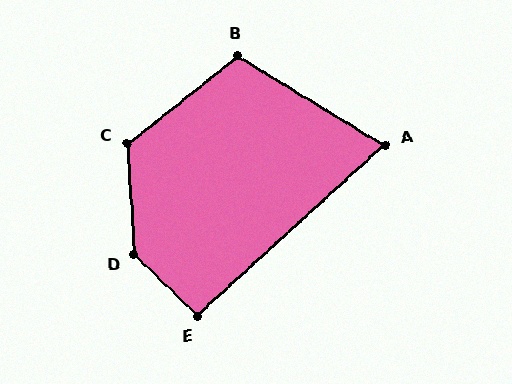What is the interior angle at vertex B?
Approximately 110 degrees (obtuse).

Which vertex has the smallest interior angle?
A, at approximately 74 degrees.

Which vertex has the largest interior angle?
D, at approximately 137 degrees.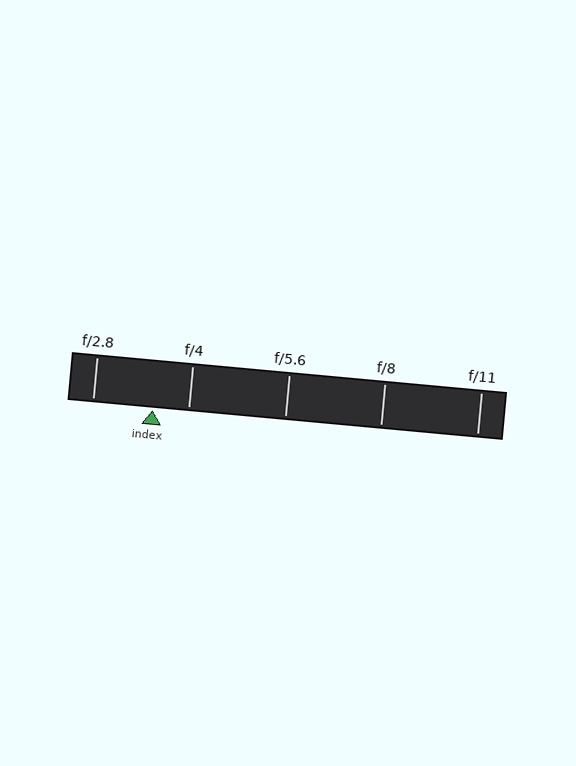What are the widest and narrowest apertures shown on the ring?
The widest aperture shown is f/2.8 and the narrowest is f/11.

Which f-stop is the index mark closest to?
The index mark is closest to f/4.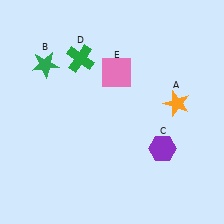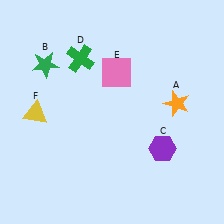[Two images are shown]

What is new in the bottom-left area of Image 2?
A yellow triangle (F) was added in the bottom-left area of Image 2.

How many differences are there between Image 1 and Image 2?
There is 1 difference between the two images.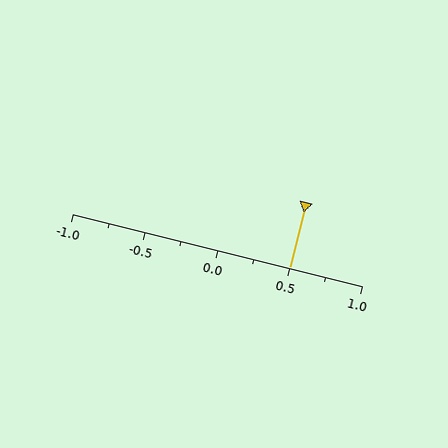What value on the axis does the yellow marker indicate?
The marker indicates approximately 0.5.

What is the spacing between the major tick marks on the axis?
The major ticks are spaced 0.5 apart.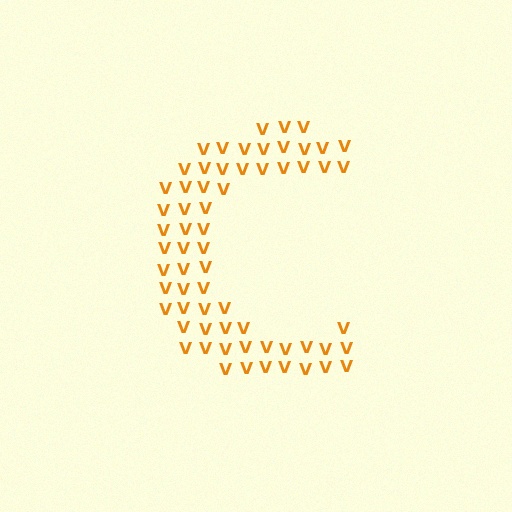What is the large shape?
The large shape is the letter C.